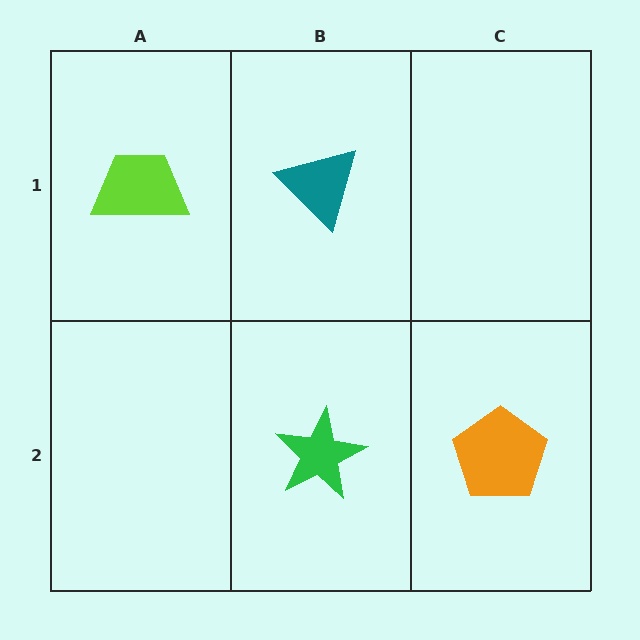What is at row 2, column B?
A green star.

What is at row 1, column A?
A lime trapezoid.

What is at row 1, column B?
A teal triangle.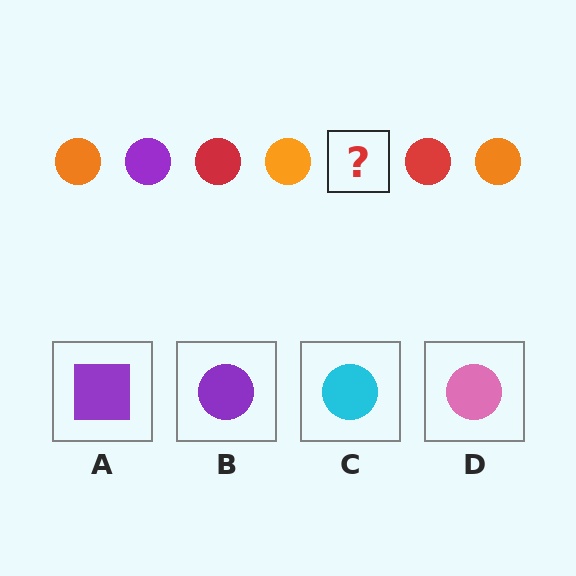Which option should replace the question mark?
Option B.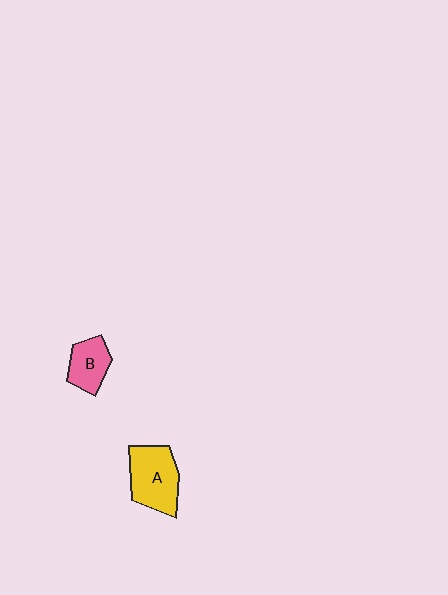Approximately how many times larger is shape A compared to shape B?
Approximately 1.6 times.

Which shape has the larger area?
Shape A (yellow).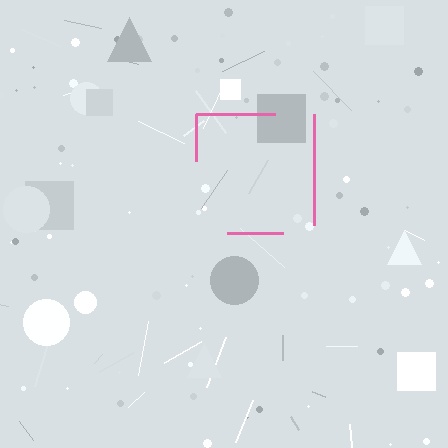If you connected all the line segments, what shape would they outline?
They would outline a square.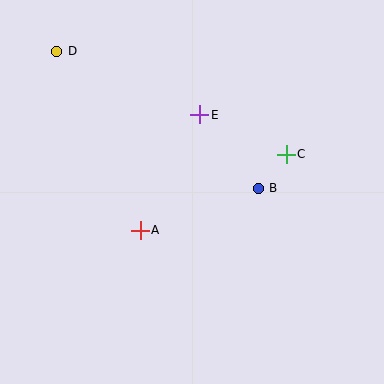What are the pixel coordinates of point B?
Point B is at (258, 188).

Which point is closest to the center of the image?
Point A at (140, 231) is closest to the center.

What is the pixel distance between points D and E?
The distance between D and E is 157 pixels.